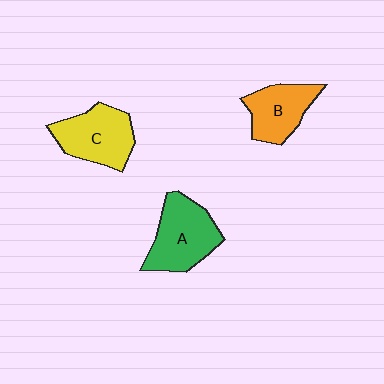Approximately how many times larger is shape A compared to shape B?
Approximately 1.3 times.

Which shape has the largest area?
Shape A (green).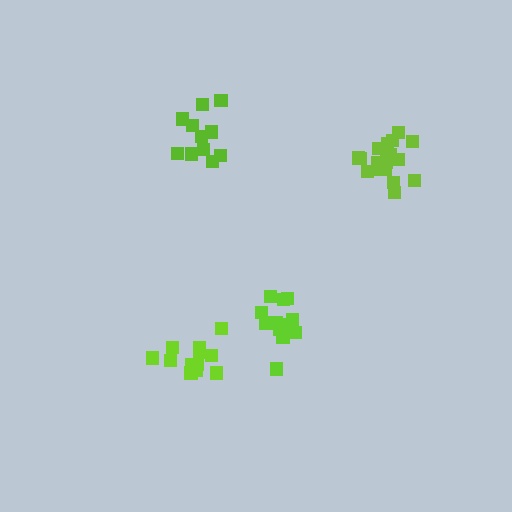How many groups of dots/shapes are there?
There are 4 groups.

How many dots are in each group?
Group 1: 12 dots, Group 2: 17 dots, Group 3: 14 dots, Group 4: 11 dots (54 total).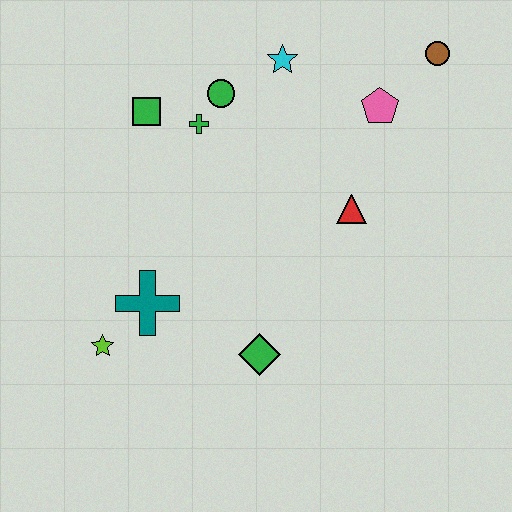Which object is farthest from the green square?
The brown circle is farthest from the green square.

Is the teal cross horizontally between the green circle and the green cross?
No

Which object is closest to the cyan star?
The green circle is closest to the cyan star.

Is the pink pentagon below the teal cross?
No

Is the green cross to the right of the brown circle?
No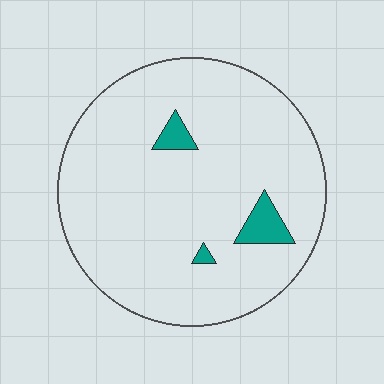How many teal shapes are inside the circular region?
3.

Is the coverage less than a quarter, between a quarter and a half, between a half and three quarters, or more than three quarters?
Less than a quarter.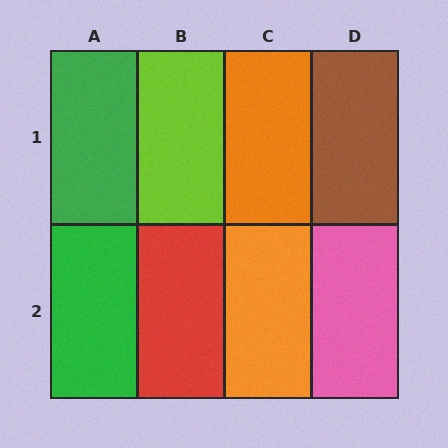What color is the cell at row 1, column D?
Brown.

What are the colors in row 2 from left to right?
Green, red, orange, pink.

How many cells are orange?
2 cells are orange.